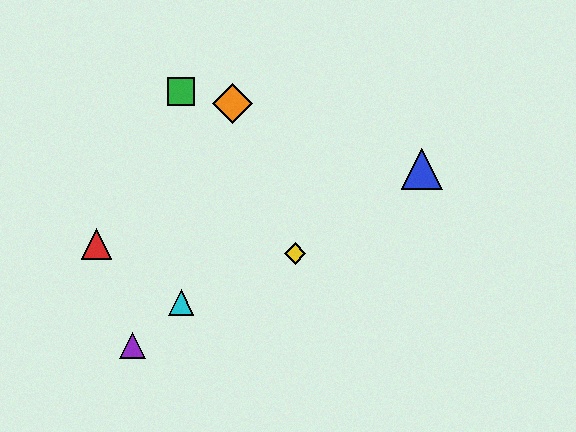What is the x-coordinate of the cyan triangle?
The cyan triangle is at x≈181.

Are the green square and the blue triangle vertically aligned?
No, the green square is at x≈181 and the blue triangle is at x≈422.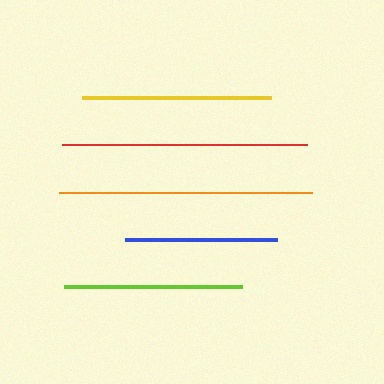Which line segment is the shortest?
The blue line is the shortest at approximately 151 pixels.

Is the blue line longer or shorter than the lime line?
The lime line is longer than the blue line.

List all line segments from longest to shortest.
From longest to shortest: orange, red, yellow, lime, blue.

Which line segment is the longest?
The orange line is the longest at approximately 253 pixels.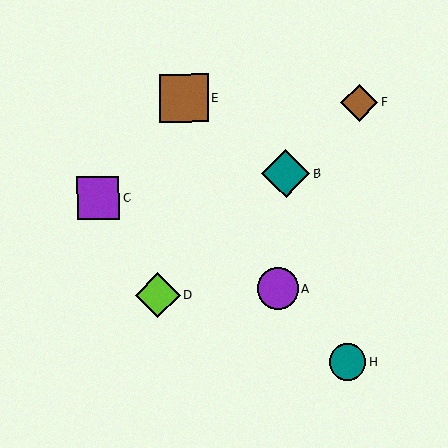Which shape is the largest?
The brown square (labeled E) is the largest.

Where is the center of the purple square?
The center of the purple square is at (98, 198).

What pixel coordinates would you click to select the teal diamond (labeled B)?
Click at (286, 174) to select the teal diamond B.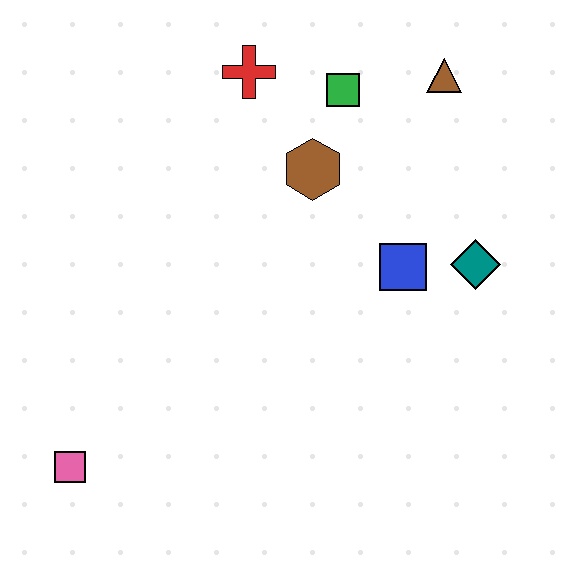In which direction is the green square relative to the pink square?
The green square is above the pink square.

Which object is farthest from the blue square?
The pink square is farthest from the blue square.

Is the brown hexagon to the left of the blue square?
Yes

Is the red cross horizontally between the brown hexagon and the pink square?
Yes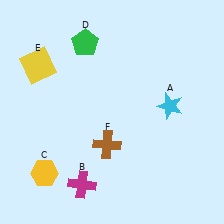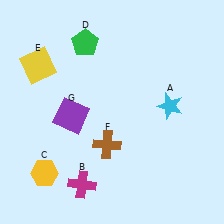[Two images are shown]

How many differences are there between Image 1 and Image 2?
There is 1 difference between the two images.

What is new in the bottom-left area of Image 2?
A purple square (G) was added in the bottom-left area of Image 2.